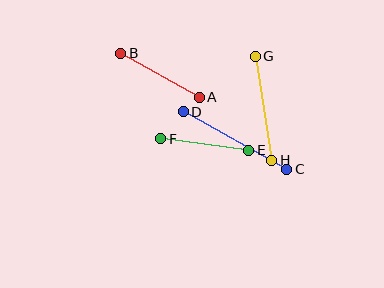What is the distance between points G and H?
The distance is approximately 106 pixels.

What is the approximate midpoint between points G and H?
The midpoint is at approximately (263, 108) pixels.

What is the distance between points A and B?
The distance is approximately 90 pixels.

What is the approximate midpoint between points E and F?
The midpoint is at approximately (205, 144) pixels.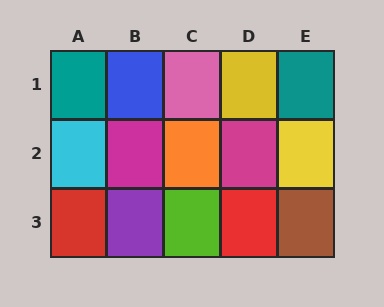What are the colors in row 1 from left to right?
Teal, blue, pink, yellow, teal.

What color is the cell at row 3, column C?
Lime.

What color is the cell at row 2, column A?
Cyan.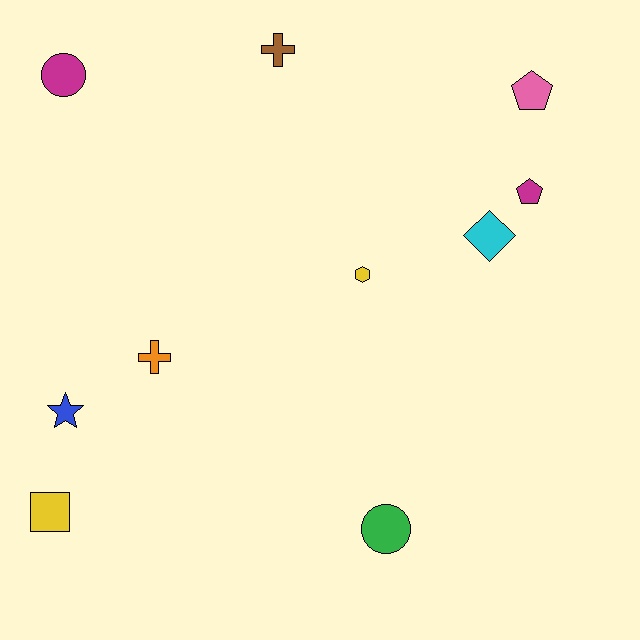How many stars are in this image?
There is 1 star.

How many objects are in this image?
There are 10 objects.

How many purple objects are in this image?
There are no purple objects.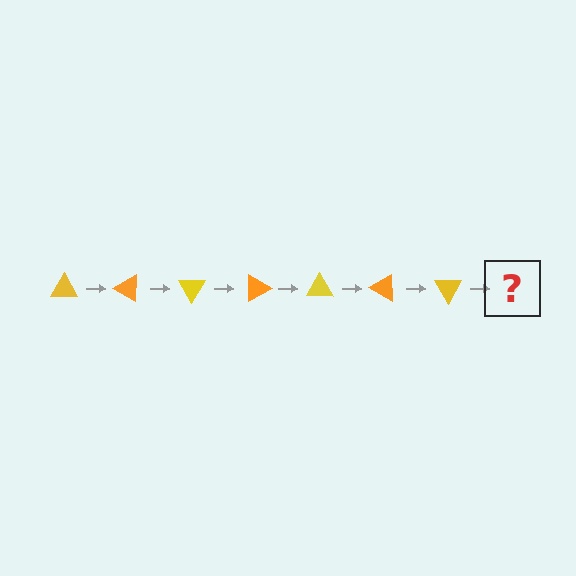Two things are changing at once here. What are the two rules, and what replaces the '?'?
The two rules are that it rotates 30 degrees each step and the color cycles through yellow and orange. The '?' should be an orange triangle, rotated 210 degrees from the start.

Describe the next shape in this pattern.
It should be an orange triangle, rotated 210 degrees from the start.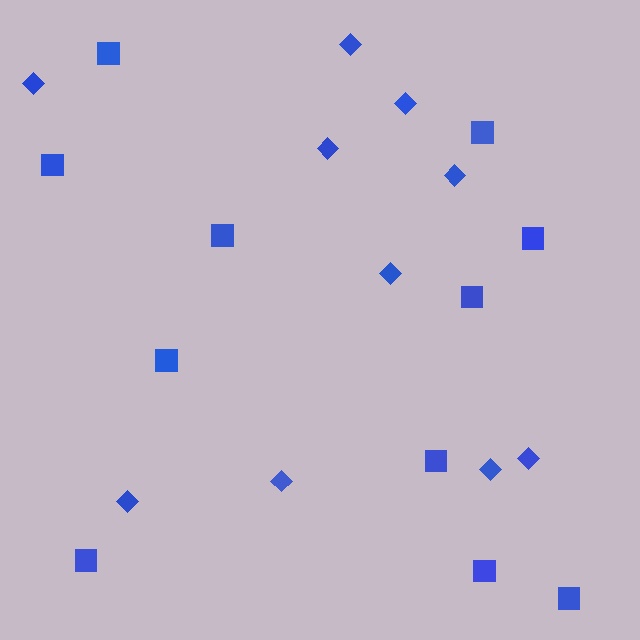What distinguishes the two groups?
There are 2 groups: one group of diamonds (10) and one group of squares (11).